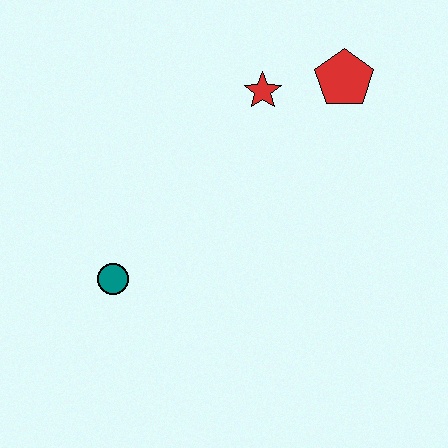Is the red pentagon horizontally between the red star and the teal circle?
No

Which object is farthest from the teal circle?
The red pentagon is farthest from the teal circle.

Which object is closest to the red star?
The red pentagon is closest to the red star.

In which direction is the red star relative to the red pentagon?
The red star is to the left of the red pentagon.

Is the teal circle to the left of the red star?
Yes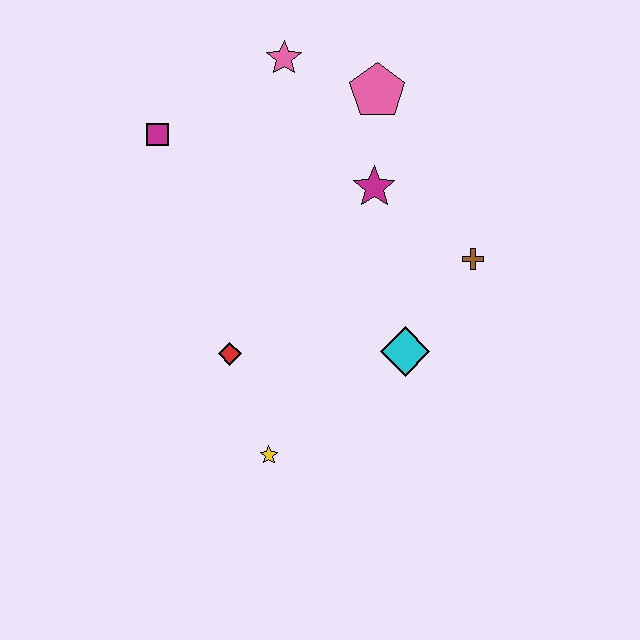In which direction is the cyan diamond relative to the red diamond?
The cyan diamond is to the right of the red diamond.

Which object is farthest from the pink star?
The yellow star is farthest from the pink star.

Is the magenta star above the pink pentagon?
No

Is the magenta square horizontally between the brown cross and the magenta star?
No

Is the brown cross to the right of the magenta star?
Yes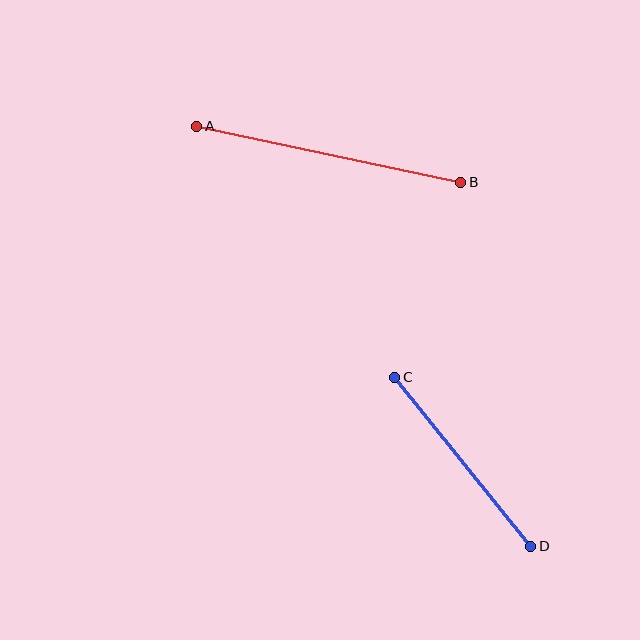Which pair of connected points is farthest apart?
Points A and B are farthest apart.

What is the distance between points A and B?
The distance is approximately 270 pixels.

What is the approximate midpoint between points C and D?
The midpoint is at approximately (463, 462) pixels.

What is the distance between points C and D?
The distance is approximately 217 pixels.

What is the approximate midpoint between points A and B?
The midpoint is at approximately (329, 154) pixels.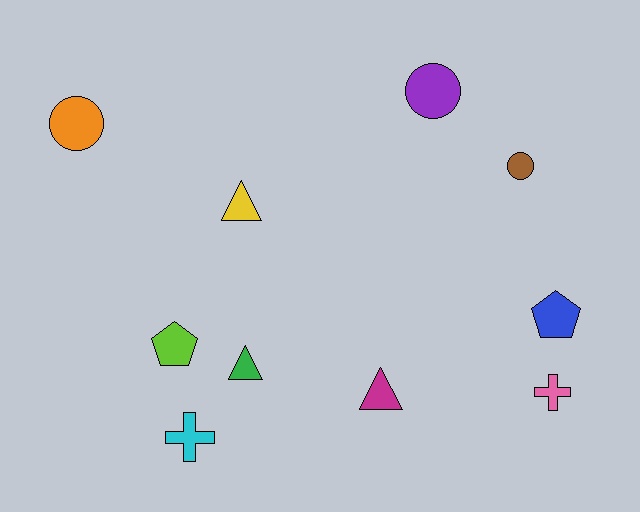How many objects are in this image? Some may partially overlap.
There are 10 objects.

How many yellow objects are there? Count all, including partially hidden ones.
There is 1 yellow object.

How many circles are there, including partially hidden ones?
There are 3 circles.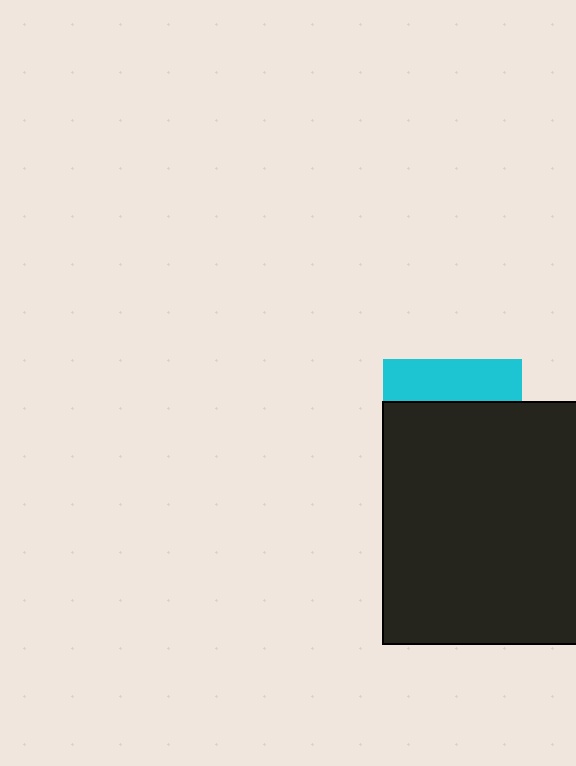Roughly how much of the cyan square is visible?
A small part of it is visible (roughly 30%).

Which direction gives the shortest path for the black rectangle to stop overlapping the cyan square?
Moving down gives the shortest separation.